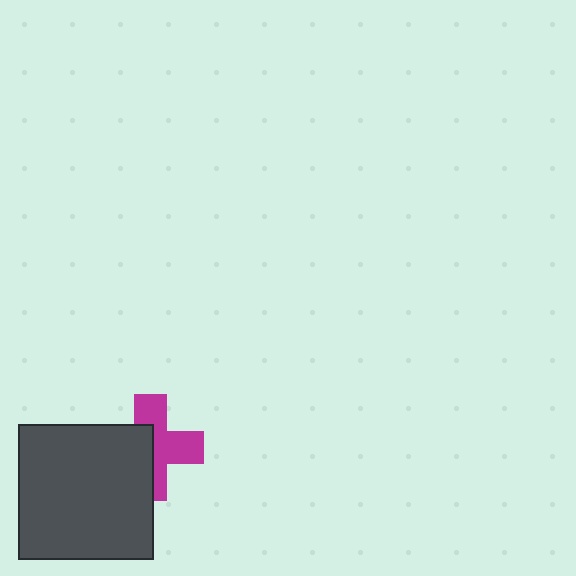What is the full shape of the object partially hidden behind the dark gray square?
The partially hidden object is a magenta cross.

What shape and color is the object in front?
The object in front is a dark gray square.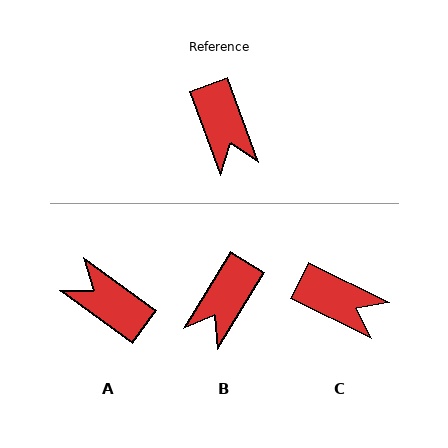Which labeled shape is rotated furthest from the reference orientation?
A, about 146 degrees away.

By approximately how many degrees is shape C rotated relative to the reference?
Approximately 44 degrees counter-clockwise.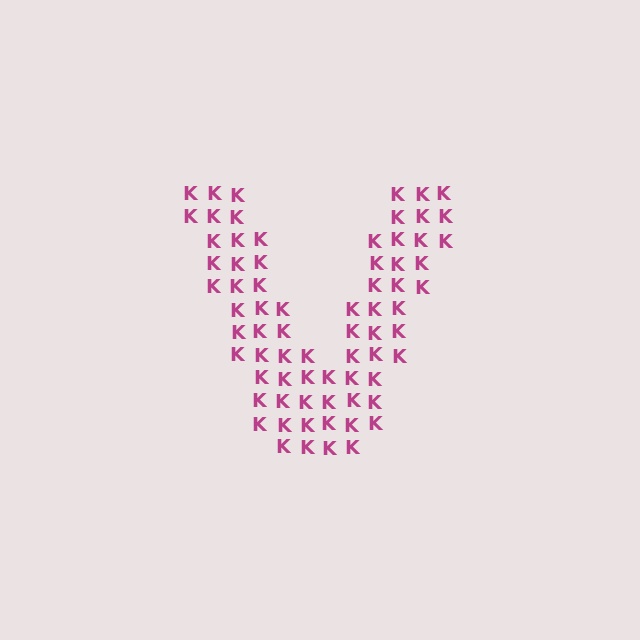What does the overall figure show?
The overall figure shows the letter V.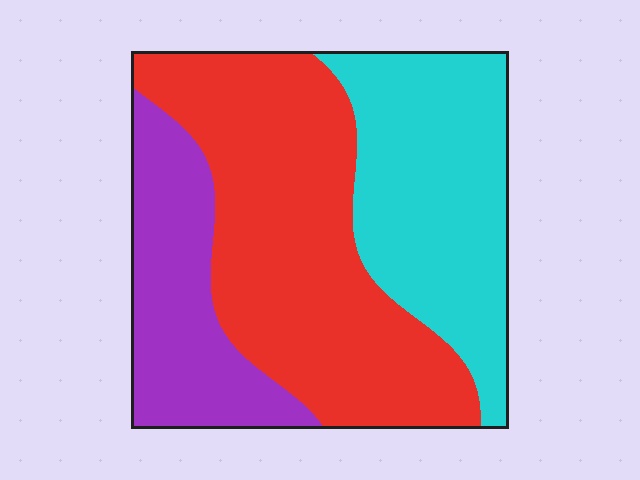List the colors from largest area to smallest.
From largest to smallest: red, cyan, purple.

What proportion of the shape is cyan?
Cyan covers roughly 30% of the shape.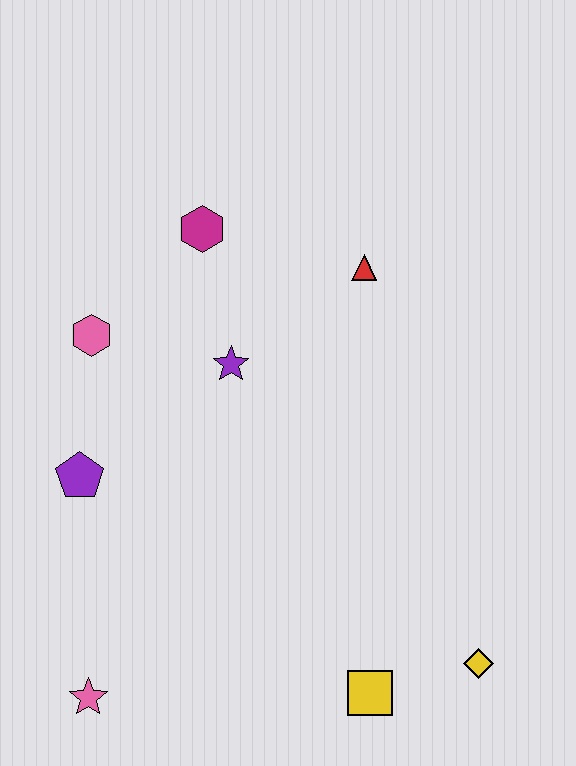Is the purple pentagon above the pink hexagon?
No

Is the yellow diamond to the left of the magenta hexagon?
No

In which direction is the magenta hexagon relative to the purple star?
The magenta hexagon is above the purple star.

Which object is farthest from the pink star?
The red triangle is farthest from the pink star.